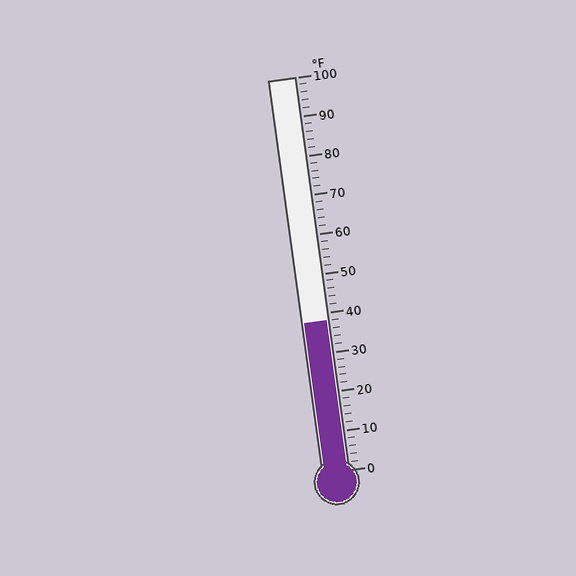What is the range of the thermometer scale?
The thermometer scale ranges from 0°F to 100°F.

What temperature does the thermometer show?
The thermometer shows approximately 38°F.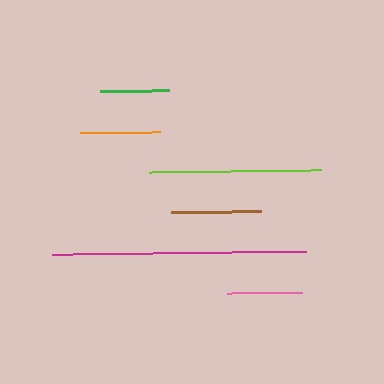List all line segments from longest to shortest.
From longest to shortest: magenta, lime, brown, orange, pink, green.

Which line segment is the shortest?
The green line is the shortest at approximately 68 pixels.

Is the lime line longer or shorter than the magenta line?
The magenta line is longer than the lime line.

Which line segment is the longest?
The magenta line is the longest at approximately 254 pixels.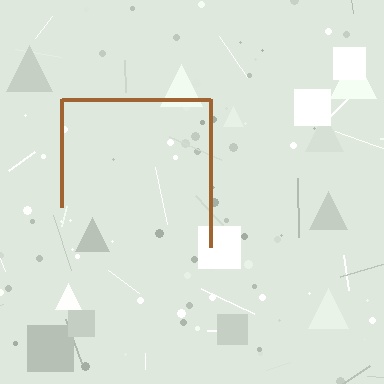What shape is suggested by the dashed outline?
The dashed outline suggests a square.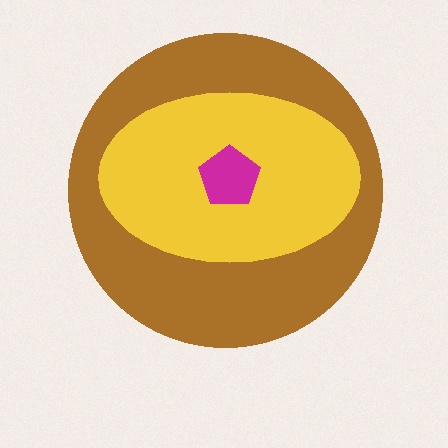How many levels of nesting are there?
3.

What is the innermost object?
The magenta pentagon.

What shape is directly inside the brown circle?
The yellow ellipse.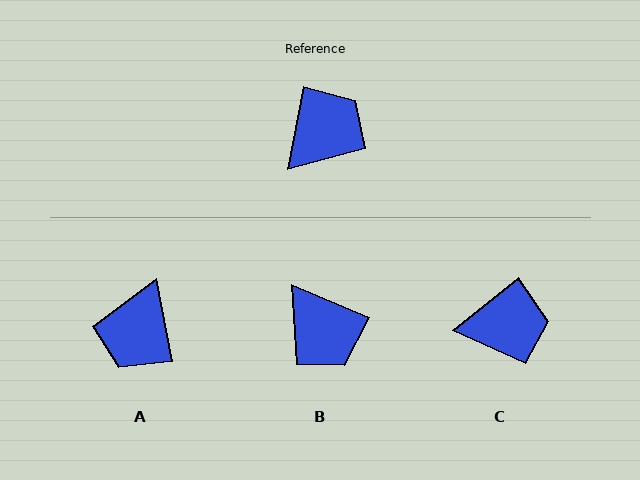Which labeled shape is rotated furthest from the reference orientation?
A, about 159 degrees away.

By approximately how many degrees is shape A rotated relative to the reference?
Approximately 159 degrees clockwise.